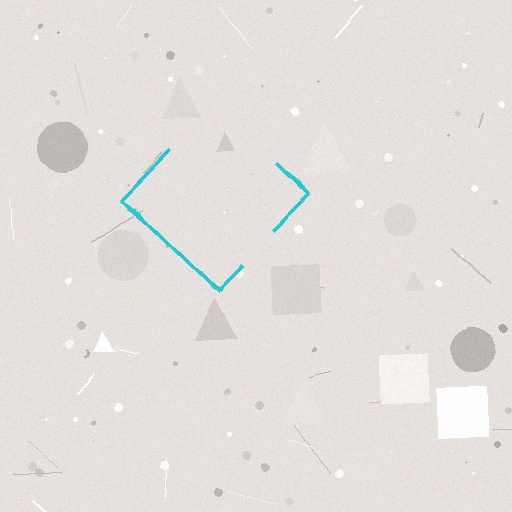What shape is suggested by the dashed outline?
The dashed outline suggests a diamond.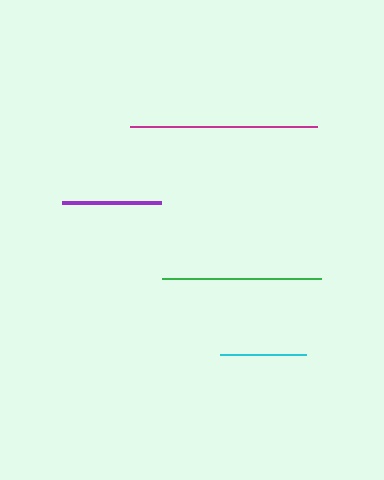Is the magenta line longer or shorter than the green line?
The magenta line is longer than the green line.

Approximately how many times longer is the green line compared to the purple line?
The green line is approximately 1.6 times the length of the purple line.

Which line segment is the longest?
The magenta line is the longest at approximately 187 pixels.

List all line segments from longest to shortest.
From longest to shortest: magenta, green, purple, cyan.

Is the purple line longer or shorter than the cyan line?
The purple line is longer than the cyan line.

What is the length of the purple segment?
The purple segment is approximately 99 pixels long.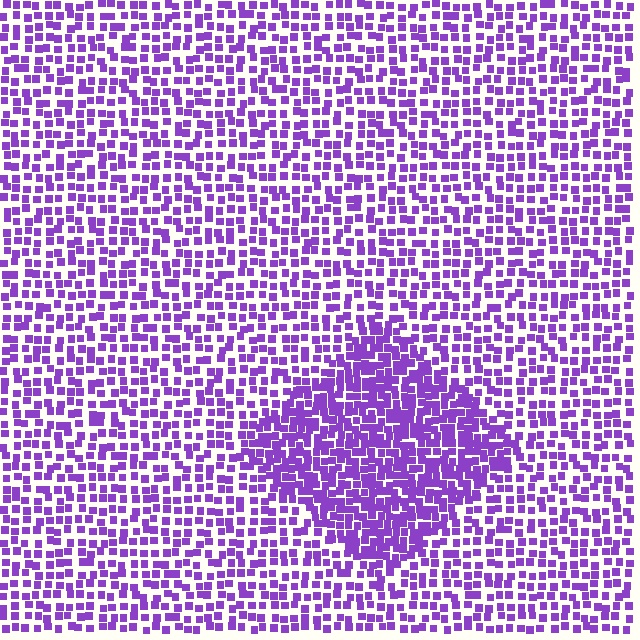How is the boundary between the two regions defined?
The boundary is defined by a change in element density (approximately 1.8x ratio). All elements are the same color, size, and shape.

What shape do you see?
I see a diamond.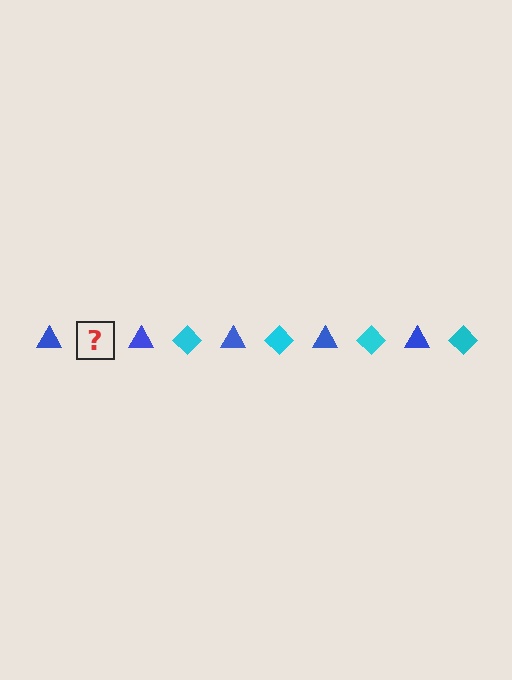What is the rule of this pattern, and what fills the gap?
The rule is that the pattern alternates between blue triangle and cyan diamond. The gap should be filled with a cyan diamond.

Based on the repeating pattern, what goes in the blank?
The blank should be a cyan diamond.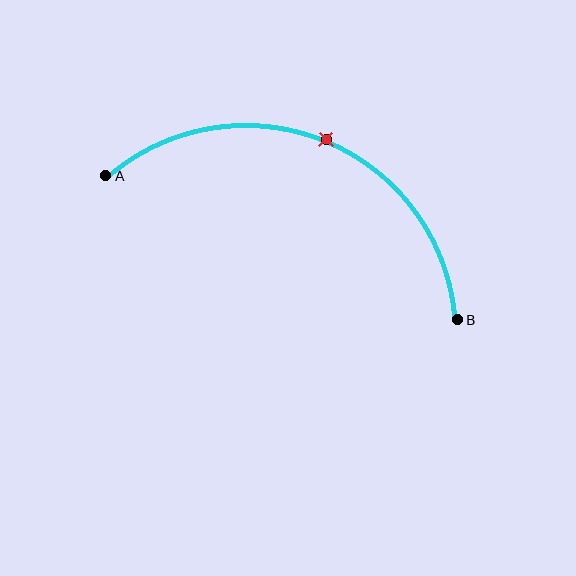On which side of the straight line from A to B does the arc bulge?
The arc bulges above the straight line connecting A and B.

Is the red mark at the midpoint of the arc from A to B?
Yes. The red mark lies on the arc at equal arc-length from both A and B — it is the arc midpoint.